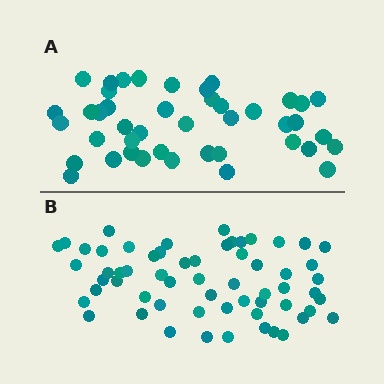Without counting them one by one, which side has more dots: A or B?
Region B (the bottom region) has more dots.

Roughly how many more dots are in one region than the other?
Region B has approximately 15 more dots than region A.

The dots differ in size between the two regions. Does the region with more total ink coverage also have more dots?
No. Region A has more total ink coverage because its dots are larger, but region B actually contains more individual dots. Total area can be misleading — the number of items is what matters here.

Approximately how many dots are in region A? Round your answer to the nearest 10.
About 40 dots. (The exact count is 43, which rounds to 40.)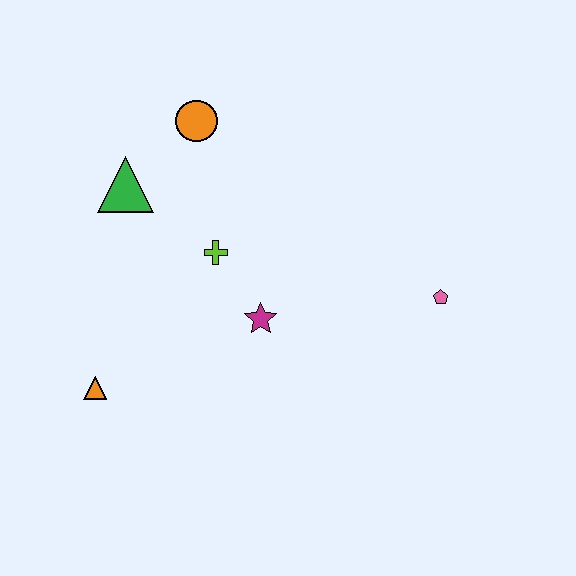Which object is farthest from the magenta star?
The orange circle is farthest from the magenta star.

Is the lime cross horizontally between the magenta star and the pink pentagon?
No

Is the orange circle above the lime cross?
Yes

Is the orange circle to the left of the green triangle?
No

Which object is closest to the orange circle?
The green triangle is closest to the orange circle.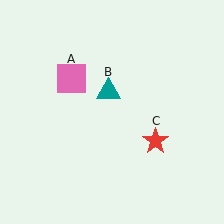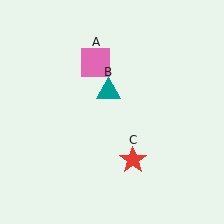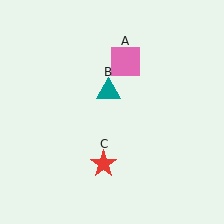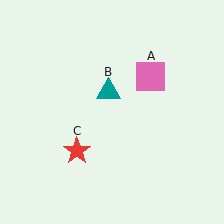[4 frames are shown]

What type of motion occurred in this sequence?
The pink square (object A), red star (object C) rotated clockwise around the center of the scene.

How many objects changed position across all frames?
2 objects changed position: pink square (object A), red star (object C).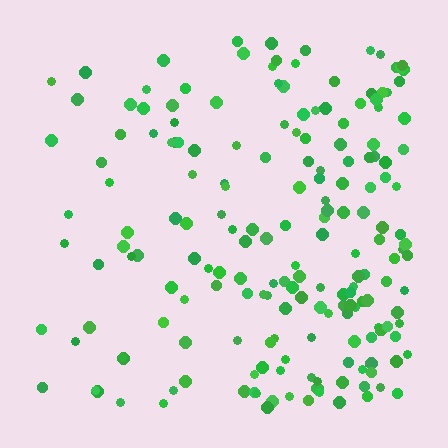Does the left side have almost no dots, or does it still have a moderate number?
Still a moderate number, just noticeably fewer than the right.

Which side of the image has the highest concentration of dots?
The right.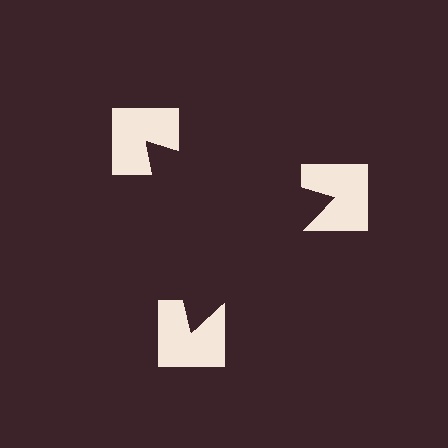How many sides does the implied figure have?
3 sides.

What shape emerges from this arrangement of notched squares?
An illusory triangle — its edges are inferred from the aligned wedge cuts in the notched squares, not physically drawn.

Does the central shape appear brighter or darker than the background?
It typically appears slightly darker than the background, even though no actual brightness change is drawn.